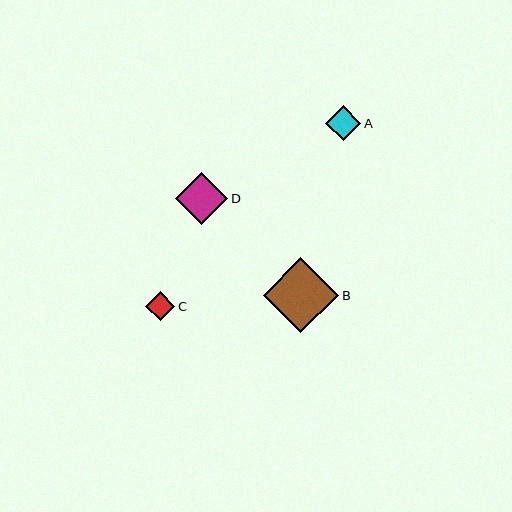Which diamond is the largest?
Diamond B is the largest with a size of approximately 75 pixels.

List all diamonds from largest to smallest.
From largest to smallest: B, D, A, C.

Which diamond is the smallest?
Diamond C is the smallest with a size of approximately 29 pixels.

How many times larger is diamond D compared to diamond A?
Diamond D is approximately 1.5 times the size of diamond A.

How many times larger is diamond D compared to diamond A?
Diamond D is approximately 1.5 times the size of diamond A.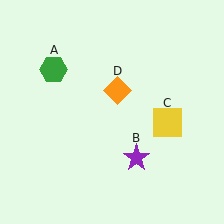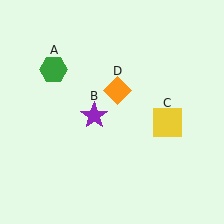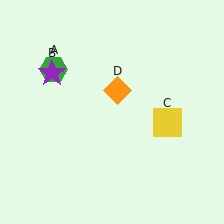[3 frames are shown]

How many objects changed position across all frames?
1 object changed position: purple star (object B).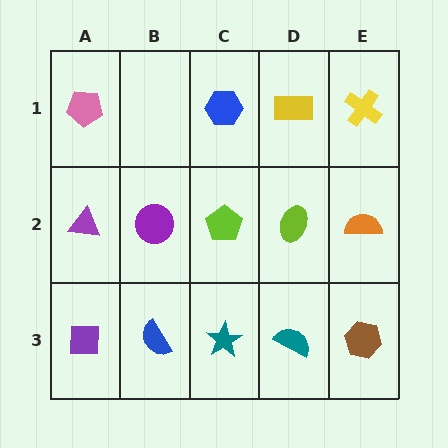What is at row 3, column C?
A teal star.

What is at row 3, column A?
A purple square.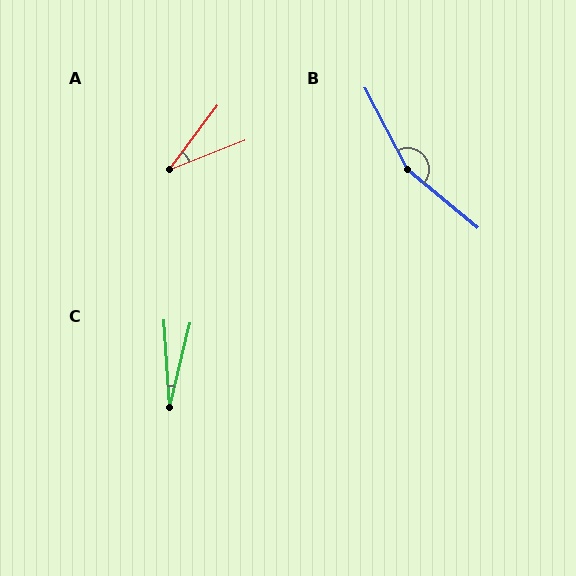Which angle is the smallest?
C, at approximately 18 degrees.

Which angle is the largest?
B, at approximately 157 degrees.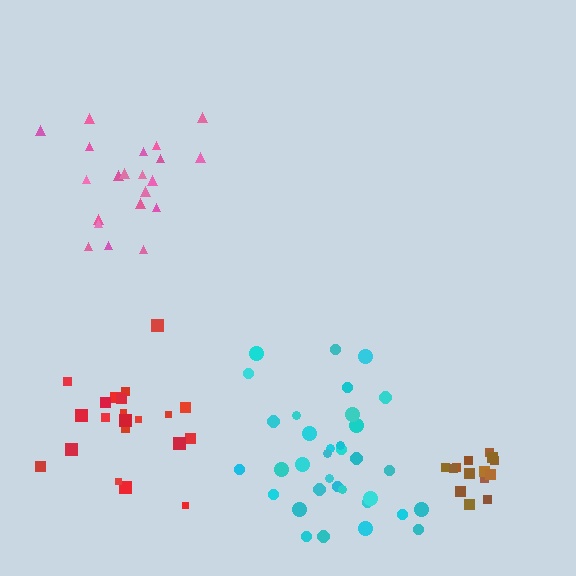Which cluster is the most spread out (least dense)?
Cyan.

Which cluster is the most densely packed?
Brown.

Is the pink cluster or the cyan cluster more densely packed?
Pink.